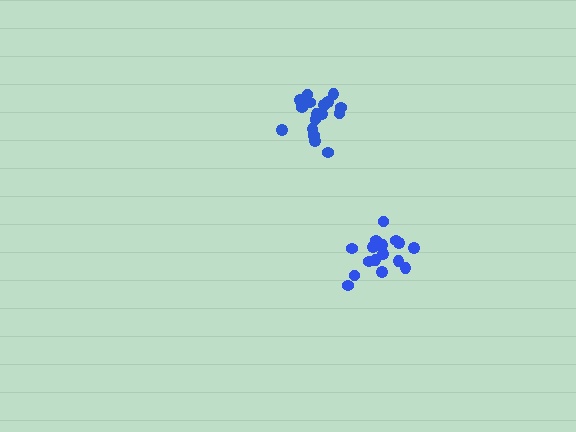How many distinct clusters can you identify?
There are 2 distinct clusters.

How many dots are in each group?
Group 1: 18 dots, Group 2: 17 dots (35 total).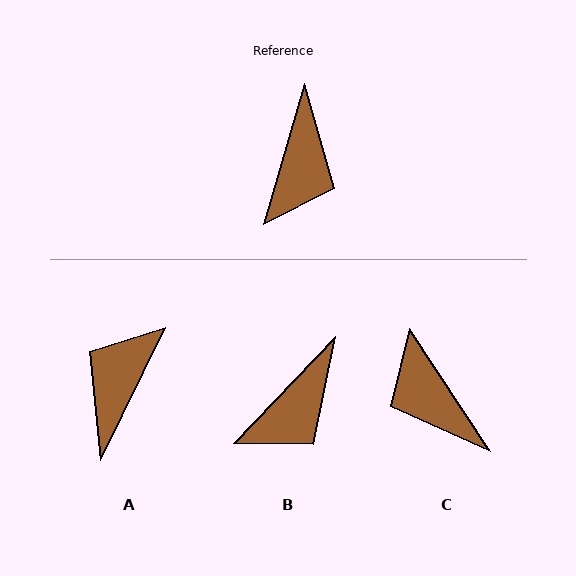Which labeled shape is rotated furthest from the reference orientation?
A, about 170 degrees away.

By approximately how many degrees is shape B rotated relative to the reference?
Approximately 28 degrees clockwise.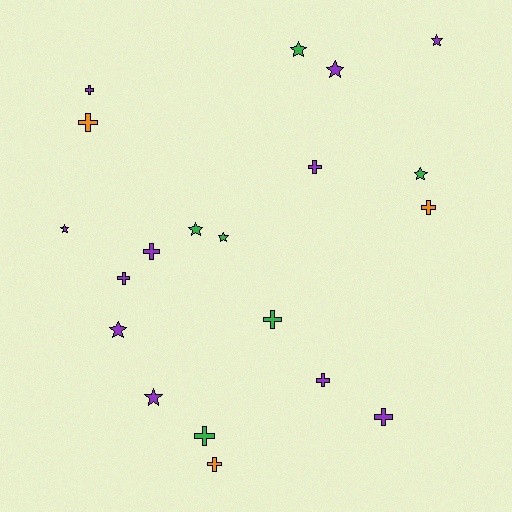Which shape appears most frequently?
Cross, with 11 objects.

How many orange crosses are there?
There are 3 orange crosses.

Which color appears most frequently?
Purple, with 11 objects.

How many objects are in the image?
There are 20 objects.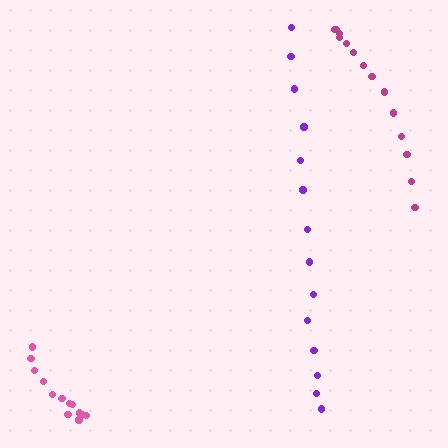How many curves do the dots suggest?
There are 3 distinct paths.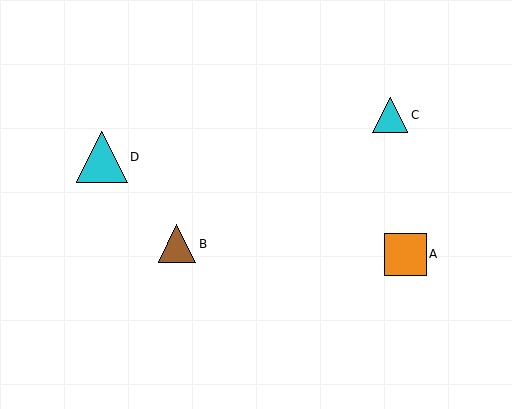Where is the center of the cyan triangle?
The center of the cyan triangle is at (102, 157).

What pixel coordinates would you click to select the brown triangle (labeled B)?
Click at (177, 244) to select the brown triangle B.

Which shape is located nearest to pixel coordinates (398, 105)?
The cyan triangle (labeled C) at (390, 115) is nearest to that location.